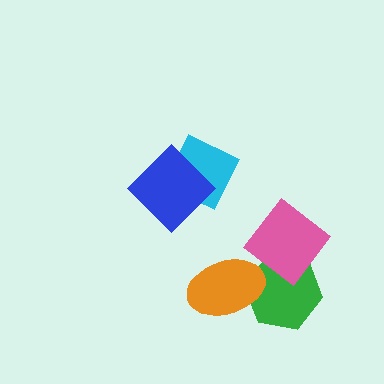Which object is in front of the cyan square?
The blue diamond is in front of the cyan square.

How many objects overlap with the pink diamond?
1 object overlaps with the pink diamond.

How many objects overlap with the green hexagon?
2 objects overlap with the green hexagon.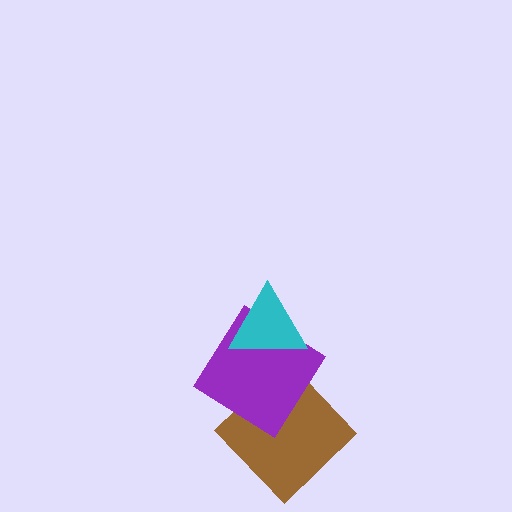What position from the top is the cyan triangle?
The cyan triangle is 1st from the top.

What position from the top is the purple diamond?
The purple diamond is 2nd from the top.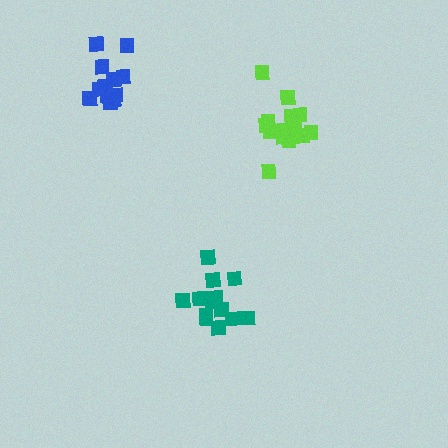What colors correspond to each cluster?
The clusters are colored: blue, lime, teal.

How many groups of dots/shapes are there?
There are 3 groups.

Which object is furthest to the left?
The blue cluster is leftmost.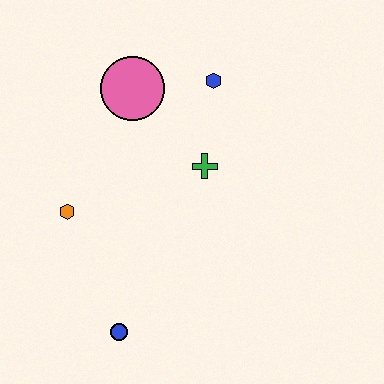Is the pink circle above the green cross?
Yes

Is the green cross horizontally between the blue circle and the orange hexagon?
No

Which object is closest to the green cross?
The blue hexagon is closest to the green cross.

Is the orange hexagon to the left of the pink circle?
Yes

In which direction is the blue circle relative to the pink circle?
The blue circle is below the pink circle.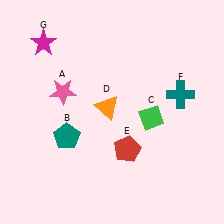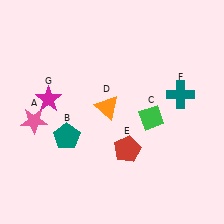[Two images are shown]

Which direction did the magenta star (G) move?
The magenta star (G) moved down.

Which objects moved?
The objects that moved are: the pink star (A), the magenta star (G).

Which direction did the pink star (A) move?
The pink star (A) moved down.